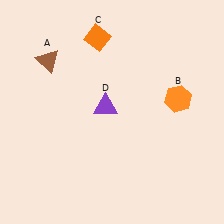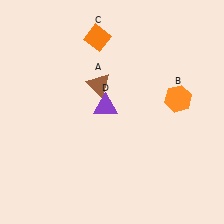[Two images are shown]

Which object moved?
The brown triangle (A) moved right.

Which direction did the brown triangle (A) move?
The brown triangle (A) moved right.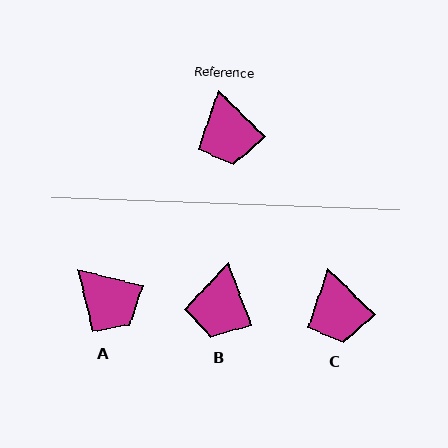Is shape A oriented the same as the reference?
No, it is off by about 31 degrees.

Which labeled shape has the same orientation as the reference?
C.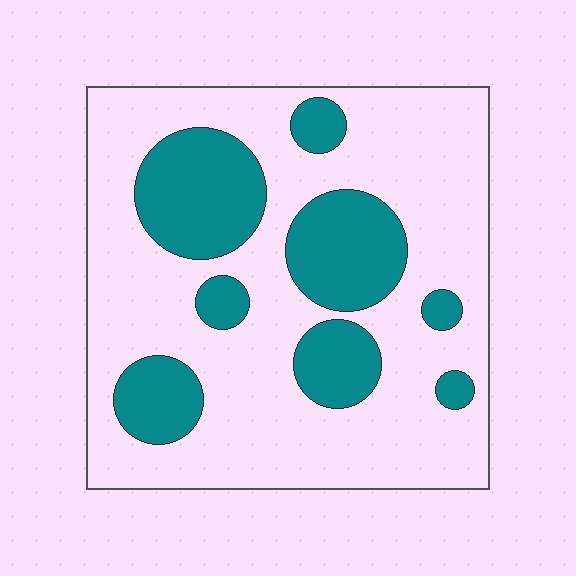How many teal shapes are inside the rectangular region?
8.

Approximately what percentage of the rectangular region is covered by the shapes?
Approximately 30%.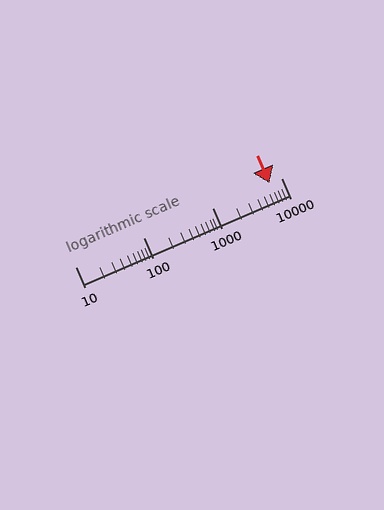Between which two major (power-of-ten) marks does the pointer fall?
The pointer is between 1000 and 10000.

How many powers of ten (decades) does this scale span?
The scale spans 3 decades, from 10 to 10000.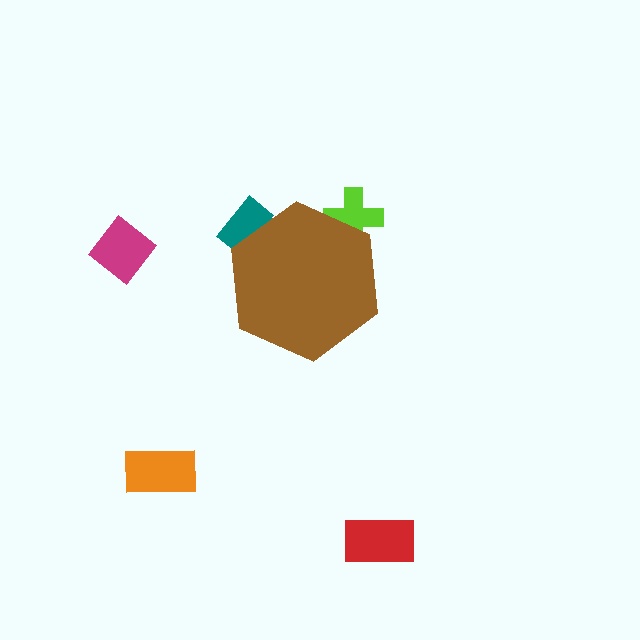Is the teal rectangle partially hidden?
Yes, the teal rectangle is partially hidden behind the brown hexagon.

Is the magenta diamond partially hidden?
No, the magenta diamond is fully visible.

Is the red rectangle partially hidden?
No, the red rectangle is fully visible.